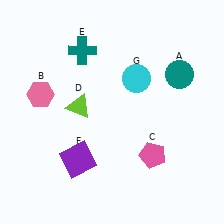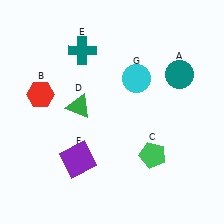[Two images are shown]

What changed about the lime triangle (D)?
In Image 1, D is lime. In Image 2, it changed to green.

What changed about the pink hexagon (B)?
In Image 1, B is pink. In Image 2, it changed to red.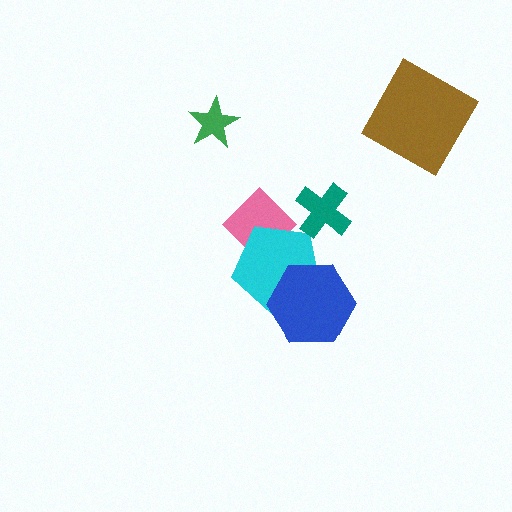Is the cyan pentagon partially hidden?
Yes, it is partially covered by another shape.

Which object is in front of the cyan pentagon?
The blue hexagon is in front of the cyan pentagon.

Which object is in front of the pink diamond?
The cyan pentagon is in front of the pink diamond.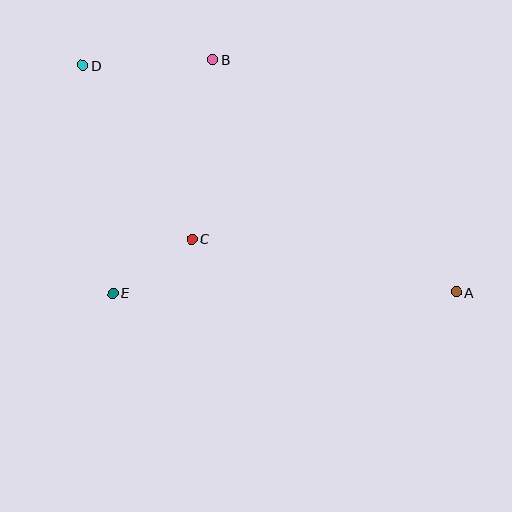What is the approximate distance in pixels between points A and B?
The distance between A and B is approximately 337 pixels.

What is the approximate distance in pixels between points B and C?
The distance between B and C is approximately 181 pixels.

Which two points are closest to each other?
Points C and E are closest to each other.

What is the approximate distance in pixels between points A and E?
The distance between A and E is approximately 344 pixels.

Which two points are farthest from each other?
Points A and D are farthest from each other.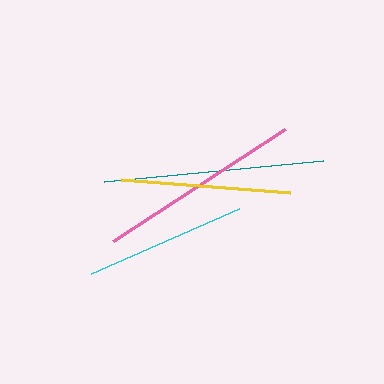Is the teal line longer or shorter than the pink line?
The teal line is longer than the pink line.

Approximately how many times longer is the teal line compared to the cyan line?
The teal line is approximately 1.4 times the length of the cyan line.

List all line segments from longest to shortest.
From longest to shortest: teal, pink, yellow, cyan.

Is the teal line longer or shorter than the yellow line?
The teal line is longer than the yellow line.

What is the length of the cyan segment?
The cyan segment is approximately 162 pixels long.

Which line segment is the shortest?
The cyan line is the shortest at approximately 162 pixels.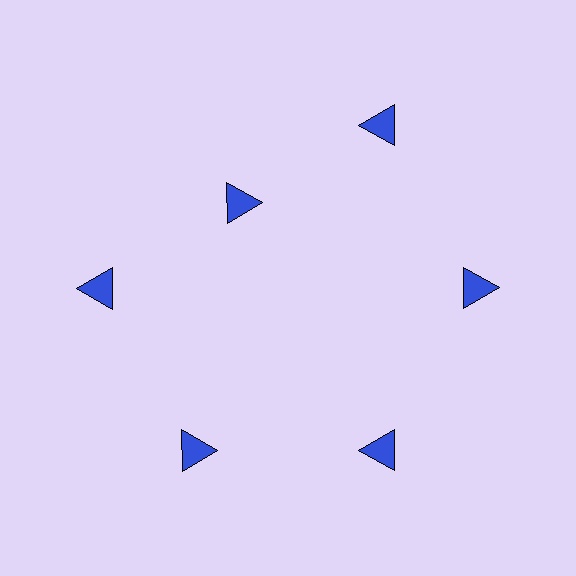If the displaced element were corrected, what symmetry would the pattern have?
It would have 6-fold rotational symmetry — the pattern would map onto itself every 60 degrees.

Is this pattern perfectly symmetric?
No. The 6 blue triangles are arranged in a ring, but one element near the 11 o'clock position is pulled inward toward the center, breaking the 6-fold rotational symmetry.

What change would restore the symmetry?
The symmetry would be restored by moving it outward, back onto the ring so that all 6 triangles sit at equal angles and equal distance from the center.